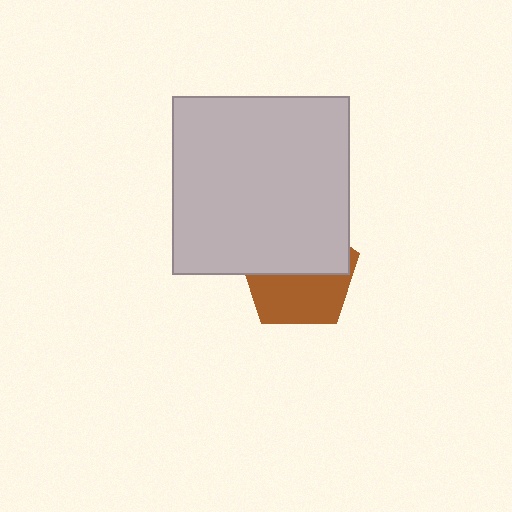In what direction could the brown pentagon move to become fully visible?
The brown pentagon could move down. That would shift it out from behind the light gray square entirely.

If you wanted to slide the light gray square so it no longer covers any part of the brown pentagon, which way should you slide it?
Slide it up — that is the most direct way to separate the two shapes.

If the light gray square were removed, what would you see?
You would see the complete brown pentagon.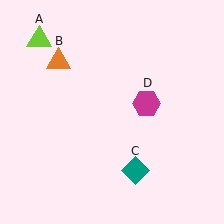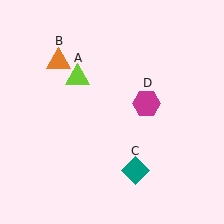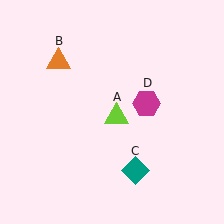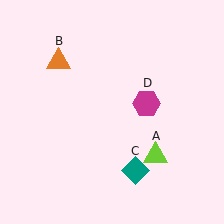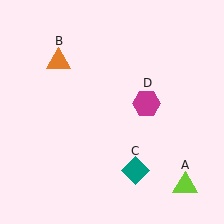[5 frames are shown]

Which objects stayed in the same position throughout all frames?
Orange triangle (object B) and teal diamond (object C) and magenta hexagon (object D) remained stationary.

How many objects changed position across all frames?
1 object changed position: lime triangle (object A).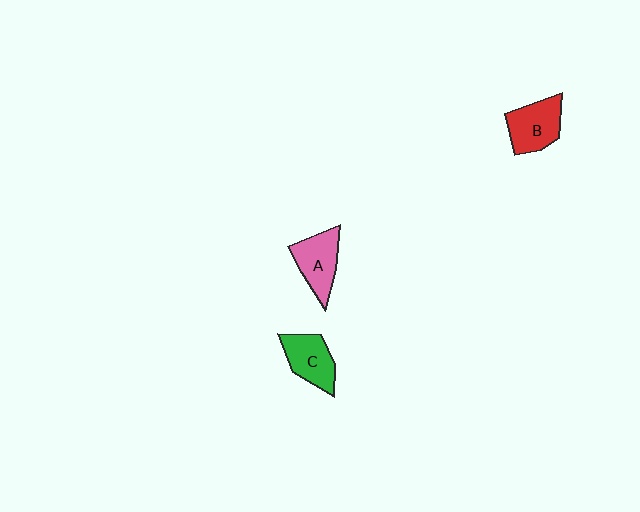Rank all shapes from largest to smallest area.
From largest to smallest: B (red), A (pink), C (green).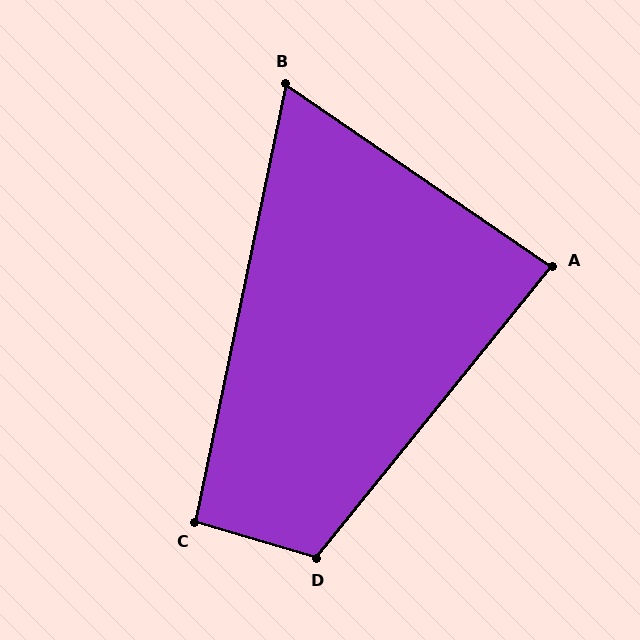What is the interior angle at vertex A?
Approximately 85 degrees (approximately right).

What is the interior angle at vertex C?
Approximately 95 degrees (approximately right).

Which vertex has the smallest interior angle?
B, at approximately 67 degrees.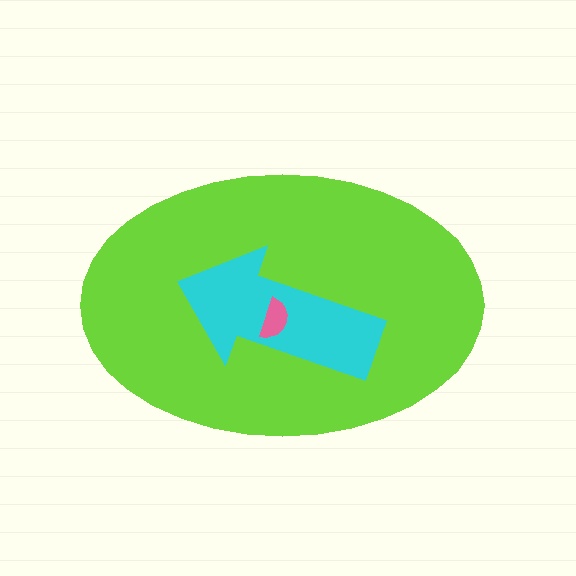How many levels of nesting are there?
3.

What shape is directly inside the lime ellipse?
The cyan arrow.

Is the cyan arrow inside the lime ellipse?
Yes.